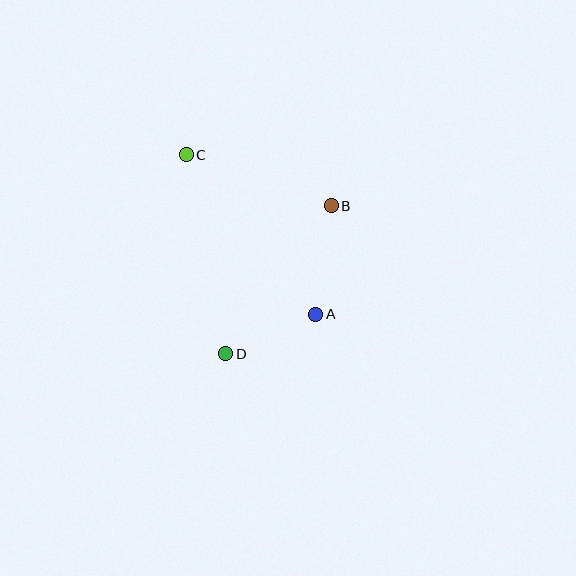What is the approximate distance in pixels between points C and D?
The distance between C and D is approximately 203 pixels.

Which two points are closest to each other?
Points A and D are closest to each other.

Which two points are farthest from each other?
Points A and C are farthest from each other.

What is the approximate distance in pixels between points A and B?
The distance between A and B is approximately 110 pixels.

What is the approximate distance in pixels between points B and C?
The distance between B and C is approximately 154 pixels.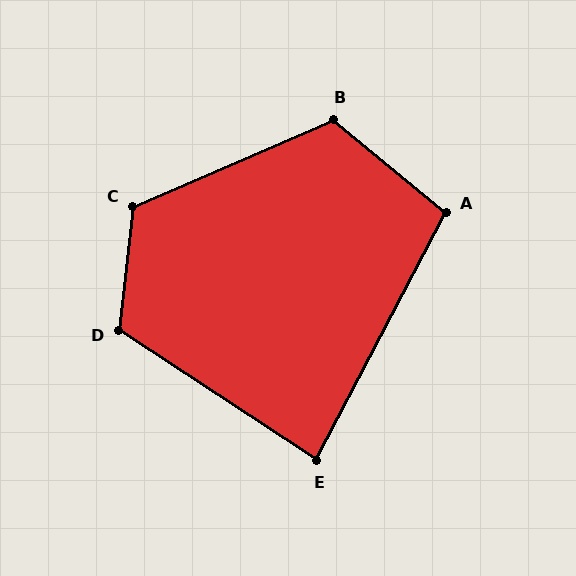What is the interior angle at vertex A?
Approximately 102 degrees (obtuse).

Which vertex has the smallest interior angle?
E, at approximately 84 degrees.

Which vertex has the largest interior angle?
C, at approximately 120 degrees.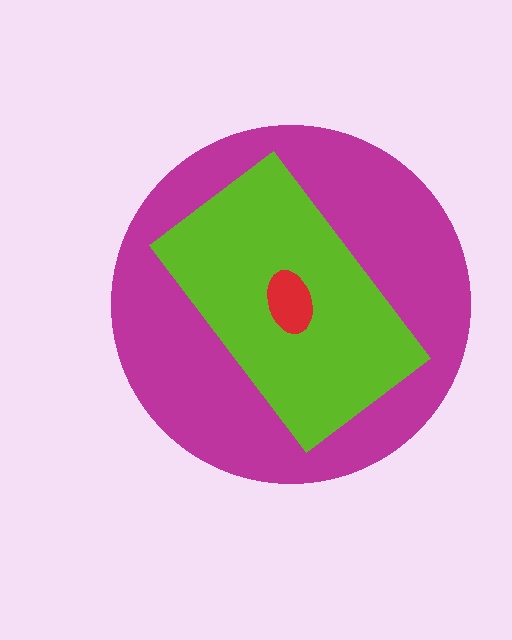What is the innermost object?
The red ellipse.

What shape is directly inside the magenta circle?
The lime rectangle.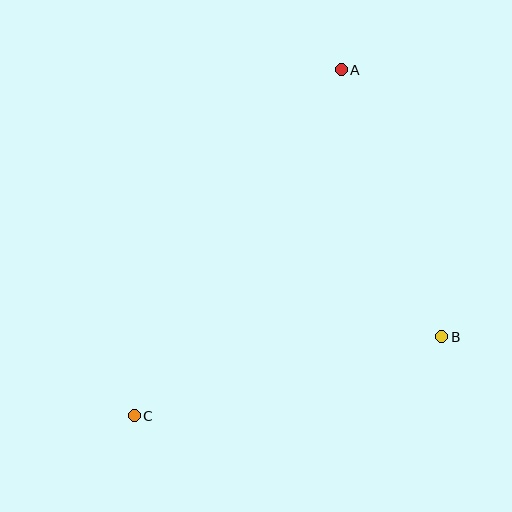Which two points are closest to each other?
Points A and B are closest to each other.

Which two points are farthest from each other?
Points A and C are farthest from each other.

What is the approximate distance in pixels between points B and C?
The distance between B and C is approximately 317 pixels.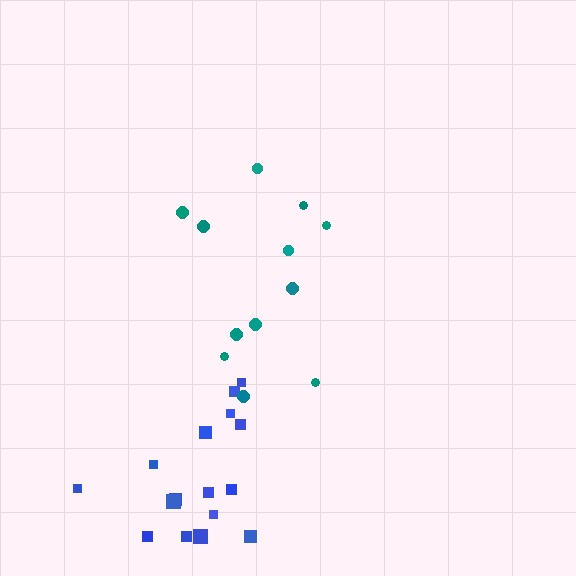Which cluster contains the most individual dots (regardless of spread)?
Blue (16).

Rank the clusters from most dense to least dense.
blue, teal.